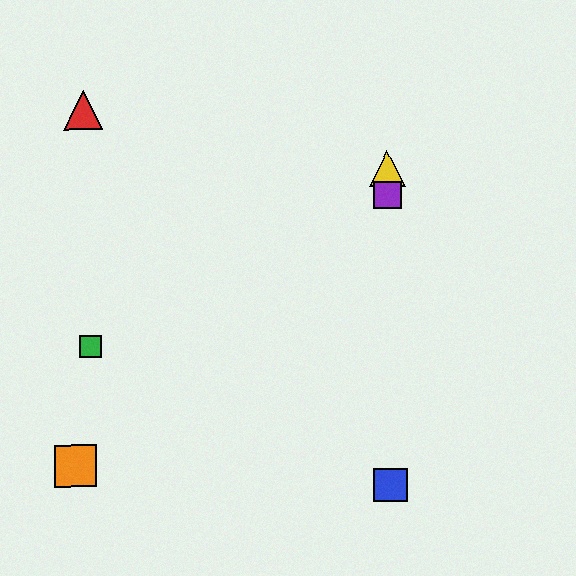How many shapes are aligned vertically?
3 shapes (the blue square, the yellow triangle, the purple square) are aligned vertically.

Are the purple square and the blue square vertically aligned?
Yes, both are at x≈387.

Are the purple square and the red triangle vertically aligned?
No, the purple square is at x≈387 and the red triangle is at x≈83.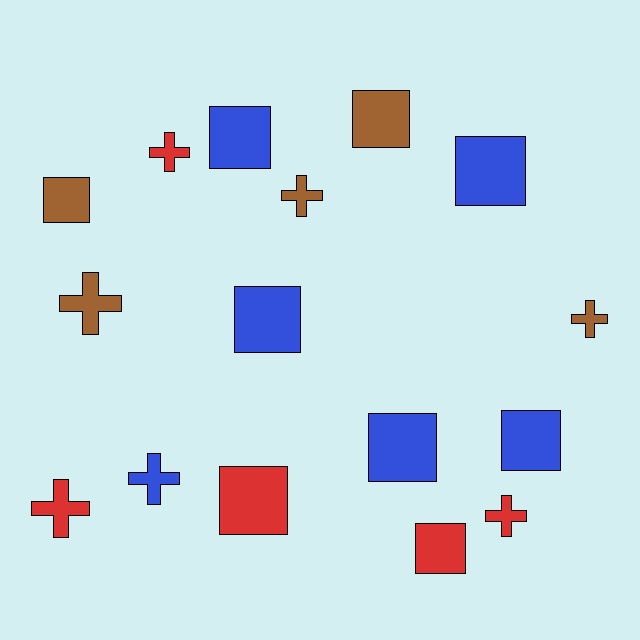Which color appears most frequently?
Blue, with 6 objects.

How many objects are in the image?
There are 16 objects.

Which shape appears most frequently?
Square, with 9 objects.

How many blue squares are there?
There are 5 blue squares.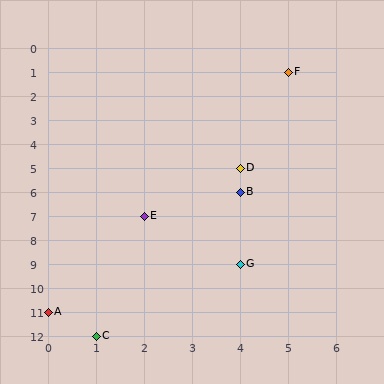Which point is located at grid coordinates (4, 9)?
Point G is at (4, 9).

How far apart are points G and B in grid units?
Points G and B are 3 rows apart.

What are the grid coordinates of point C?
Point C is at grid coordinates (1, 12).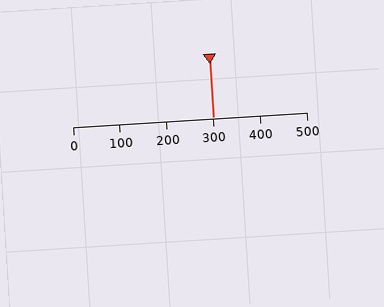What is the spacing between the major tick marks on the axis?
The major ticks are spaced 100 apart.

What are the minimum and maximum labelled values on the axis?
The axis runs from 0 to 500.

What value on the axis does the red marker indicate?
The marker indicates approximately 300.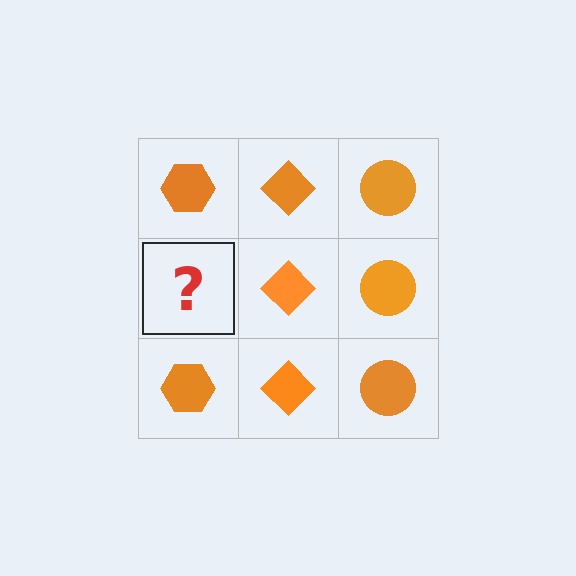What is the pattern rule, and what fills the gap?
The rule is that each column has a consistent shape. The gap should be filled with an orange hexagon.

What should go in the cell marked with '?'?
The missing cell should contain an orange hexagon.